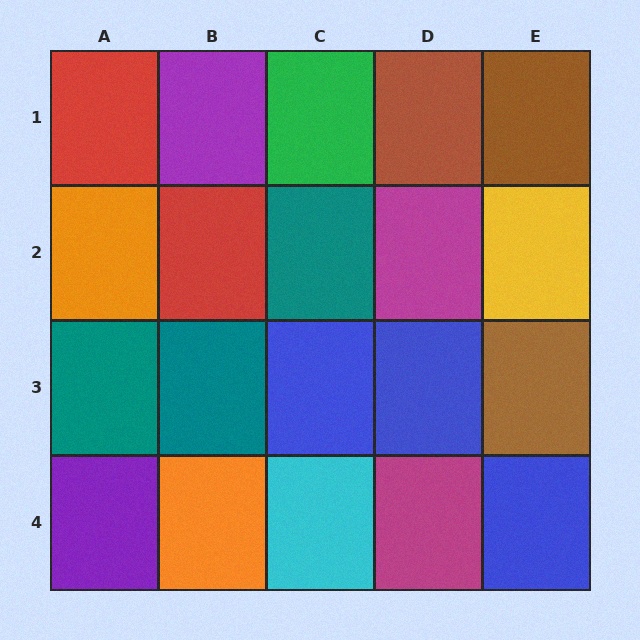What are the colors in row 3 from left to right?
Teal, teal, blue, blue, brown.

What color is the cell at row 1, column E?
Brown.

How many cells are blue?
3 cells are blue.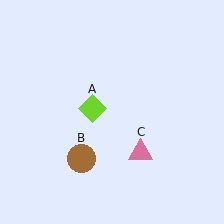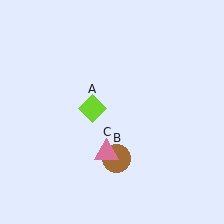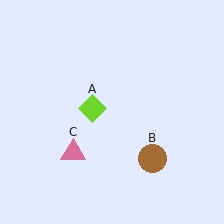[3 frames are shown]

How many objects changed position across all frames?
2 objects changed position: brown circle (object B), pink triangle (object C).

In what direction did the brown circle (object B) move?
The brown circle (object B) moved right.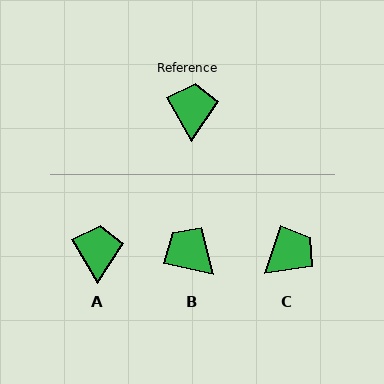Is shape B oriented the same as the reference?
No, it is off by about 47 degrees.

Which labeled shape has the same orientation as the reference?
A.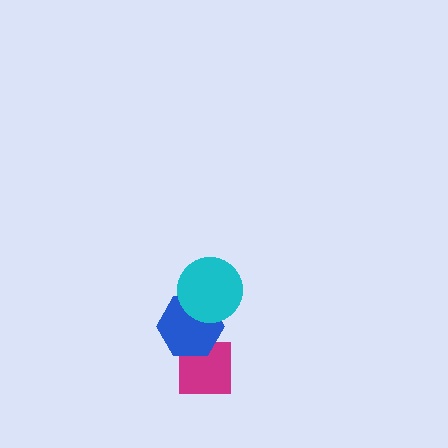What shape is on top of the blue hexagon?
The cyan circle is on top of the blue hexagon.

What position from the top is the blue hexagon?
The blue hexagon is 2nd from the top.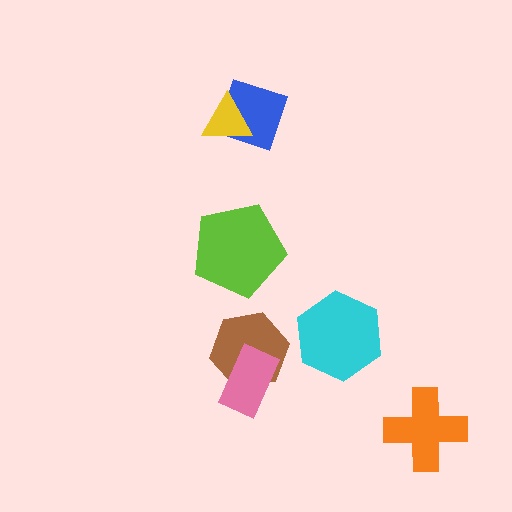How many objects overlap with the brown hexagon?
1 object overlaps with the brown hexagon.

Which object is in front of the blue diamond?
The yellow triangle is in front of the blue diamond.